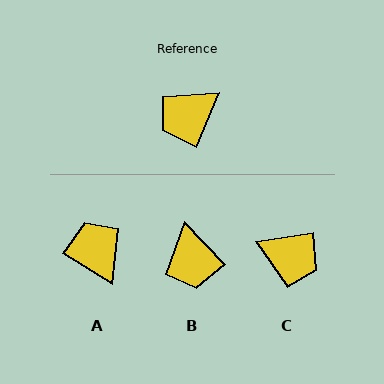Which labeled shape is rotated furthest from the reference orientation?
C, about 121 degrees away.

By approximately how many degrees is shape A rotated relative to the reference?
Approximately 99 degrees clockwise.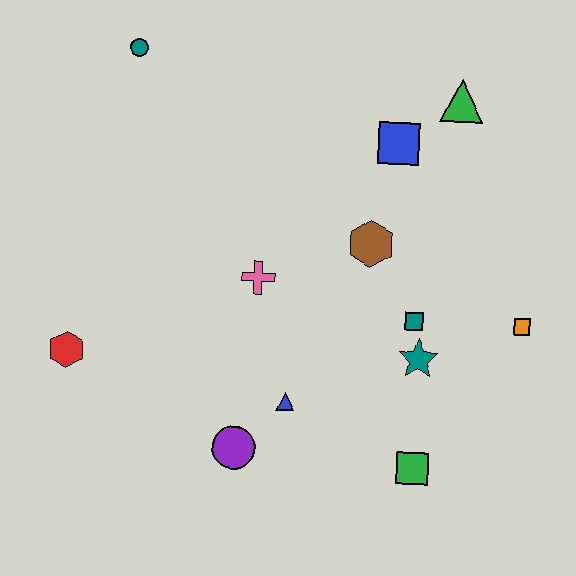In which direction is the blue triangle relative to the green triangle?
The blue triangle is below the green triangle.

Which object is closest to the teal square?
The teal star is closest to the teal square.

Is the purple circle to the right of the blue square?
No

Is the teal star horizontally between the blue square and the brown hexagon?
No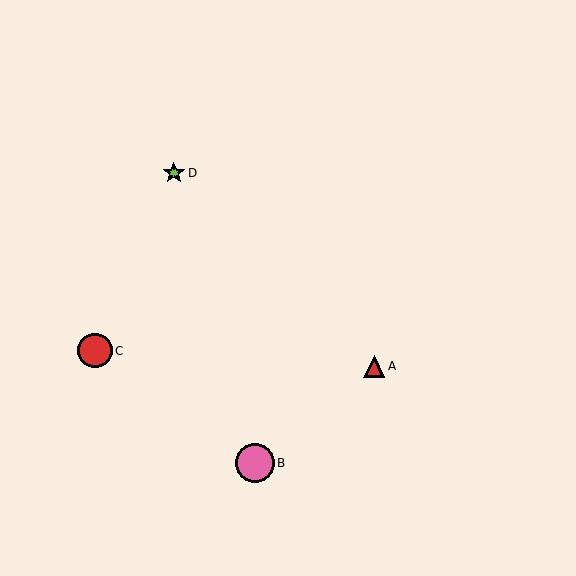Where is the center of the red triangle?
The center of the red triangle is at (374, 366).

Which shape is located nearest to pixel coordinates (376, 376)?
The red triangle (labeled A) at (374, 366) is nearest to that location.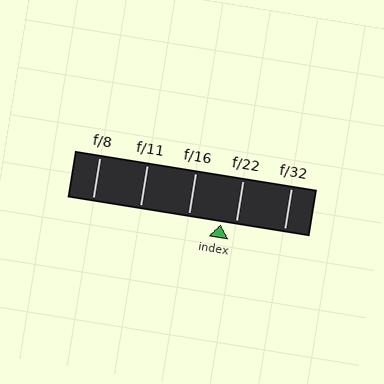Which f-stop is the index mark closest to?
The index mark is closest to f/22.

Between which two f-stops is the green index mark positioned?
The index mark is between f/16 and f/22.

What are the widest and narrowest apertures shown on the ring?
The widest aperture shown is f/8 and the narrowest is f/32.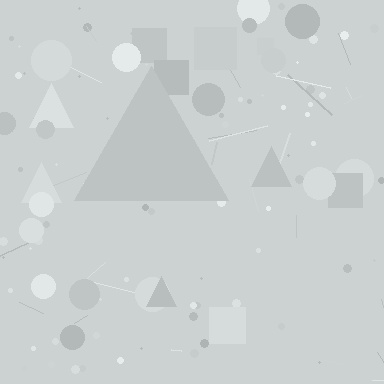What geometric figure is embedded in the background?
A triangle is embedded in the background.